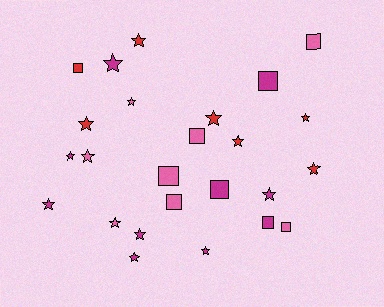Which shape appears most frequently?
Star, with 16 objects.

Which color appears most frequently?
Magenta, with 10 objects.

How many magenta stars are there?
There are 7 magenta stars.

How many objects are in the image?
There are 25 objects.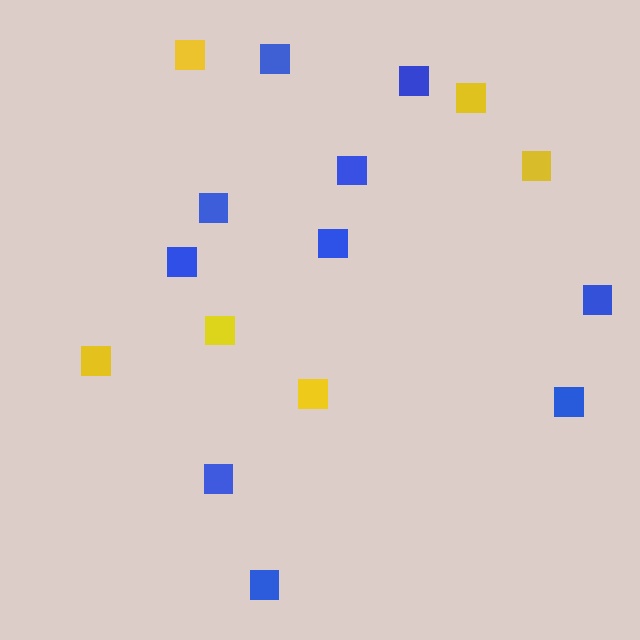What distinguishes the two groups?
There are 2 groups: one group of blue squares (10) and one group of yellow squares (6).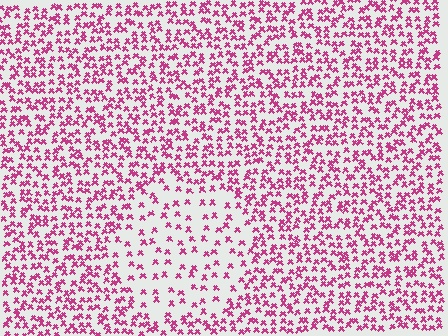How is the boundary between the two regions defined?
The boundary is defined by a change in element density (approximately 2.2x ratio). All elements are the same color, size, and shape.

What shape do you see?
I see a circle.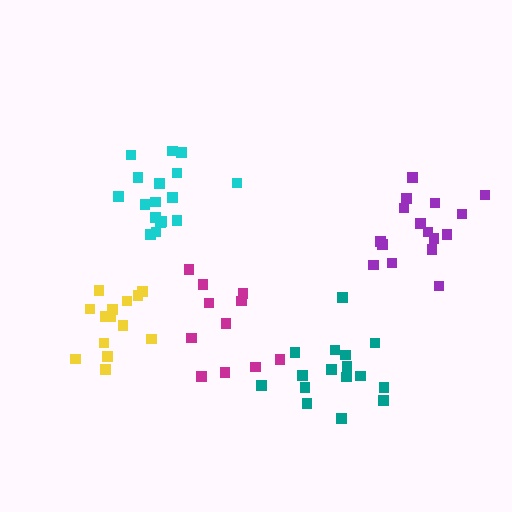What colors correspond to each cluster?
The clusters are colored: teal, cyan, purple, yellow, magenta.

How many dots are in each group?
Group 1: 16 dots, Group 2: 17 dots, Group 3: 16 dots, Group 4: 14 dots, Group 5: 11 dots (74 total).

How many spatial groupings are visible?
There are 5 spatial groupings.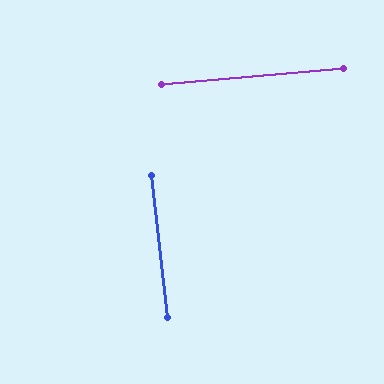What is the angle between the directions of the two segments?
Approximately 89 degrees.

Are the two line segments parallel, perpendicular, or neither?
Perpendicular — they meet at approximately 89°.